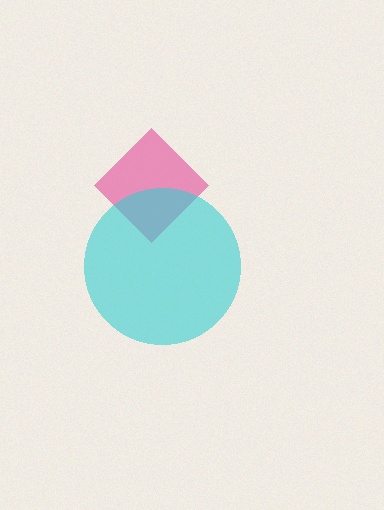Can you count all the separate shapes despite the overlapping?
Yes, there are 2 separate shapes.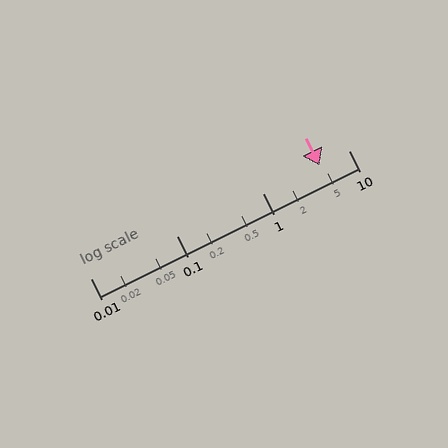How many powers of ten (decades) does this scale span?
The scale spans 3 decades, from 0.01 to 10.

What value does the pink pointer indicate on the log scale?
The pointer indicates approximately 4.6.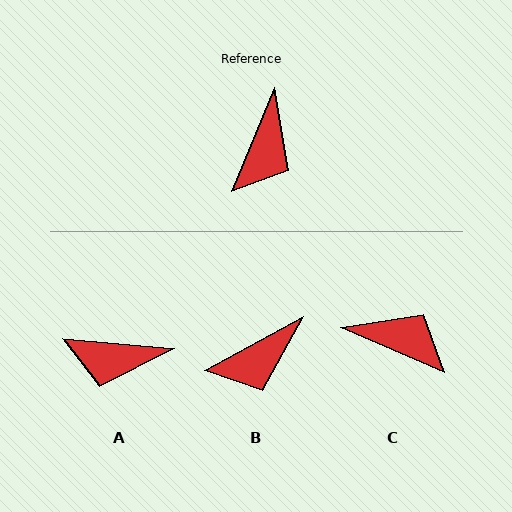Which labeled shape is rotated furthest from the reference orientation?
C, about 89 degrees away.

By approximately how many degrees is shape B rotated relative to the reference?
Approximately 39 degrees clockwise.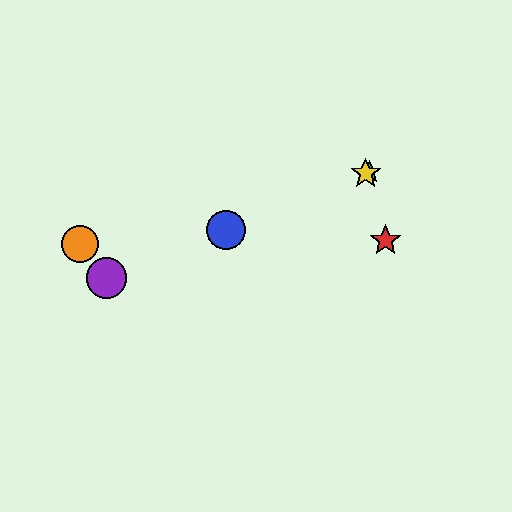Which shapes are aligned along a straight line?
The blue circle, the green star, the yellow star, the purple circle are aligned along a straight line.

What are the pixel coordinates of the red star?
The red star is at (386, 240).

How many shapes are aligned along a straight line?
4 shapes (the blue circle, the green star, the yellow star, the purple circle) are aligned along a straight line.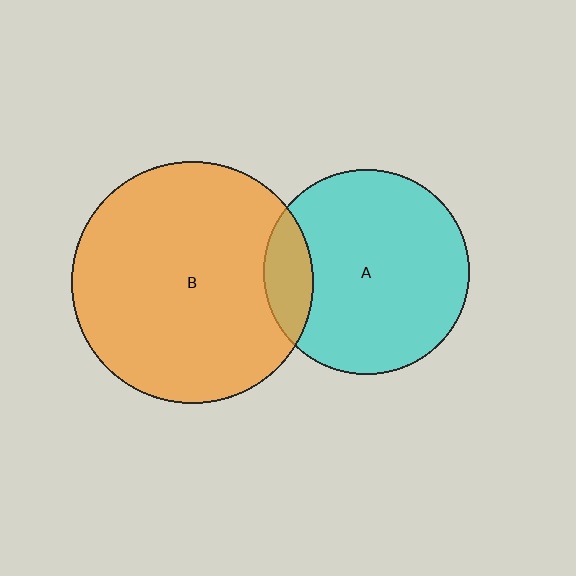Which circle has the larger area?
Circle B (orange).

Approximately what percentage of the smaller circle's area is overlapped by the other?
Approximately 15%.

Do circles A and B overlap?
Yes.